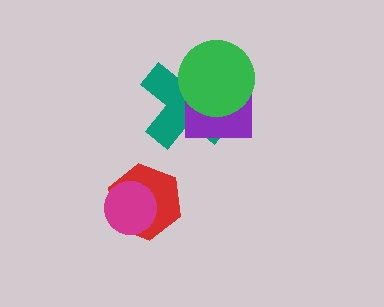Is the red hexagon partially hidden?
Yes, it is partially covered by another shape.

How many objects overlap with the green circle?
2 objects overlap with the green circle.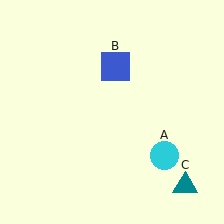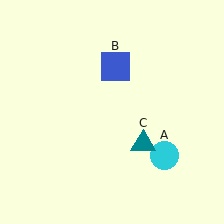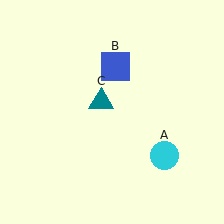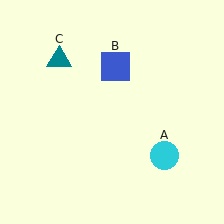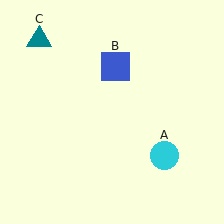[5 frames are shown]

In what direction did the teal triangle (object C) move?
The teal triangle (object C) moved up and to the left.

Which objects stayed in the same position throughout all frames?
Cyan circle (object A) and blue square (object B) remained stationary.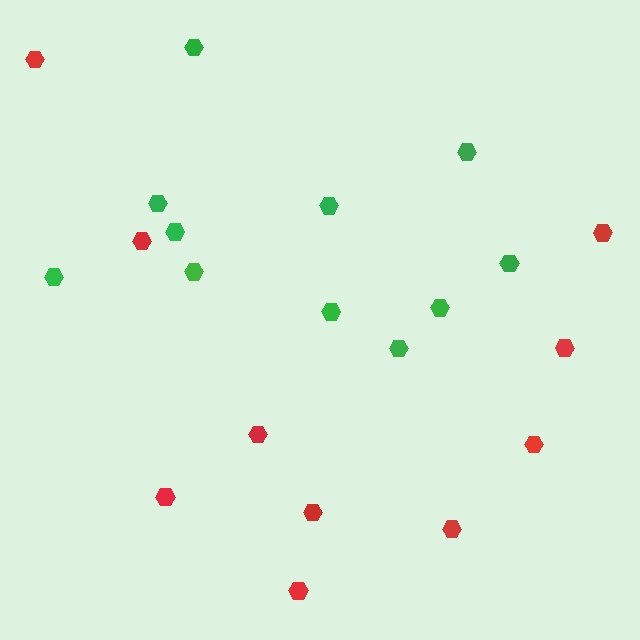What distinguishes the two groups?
There are 2 groups: one group of red hexagons (10) and one group of green hexagons (11).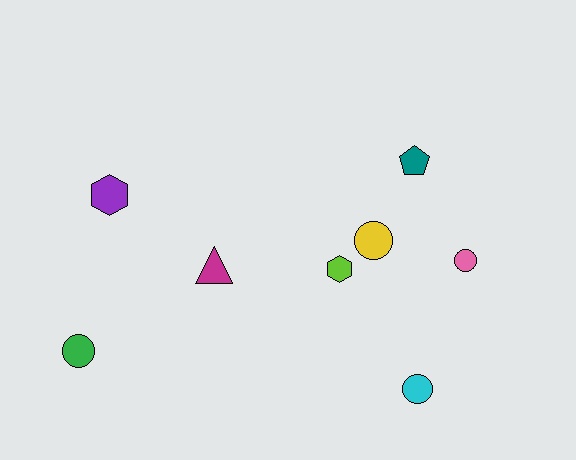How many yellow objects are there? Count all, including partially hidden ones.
There is 1 yellow object.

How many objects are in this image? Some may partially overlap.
There are 8 objects.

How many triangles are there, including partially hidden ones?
There is 1 triangle.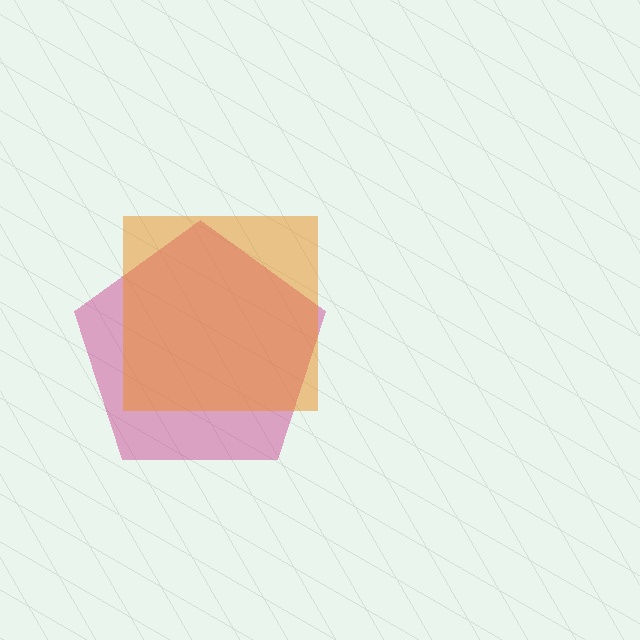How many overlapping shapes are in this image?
There are 2 overlapping shapes in the image.